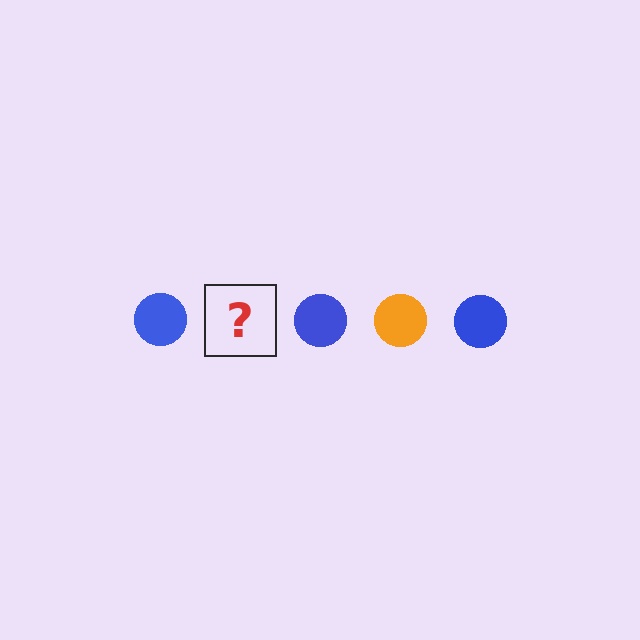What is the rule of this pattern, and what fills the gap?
The rule is that the pattern cycles through blue, orange circles. The gap should be filled with an orange circle.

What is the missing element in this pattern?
The missing element is an orange circle.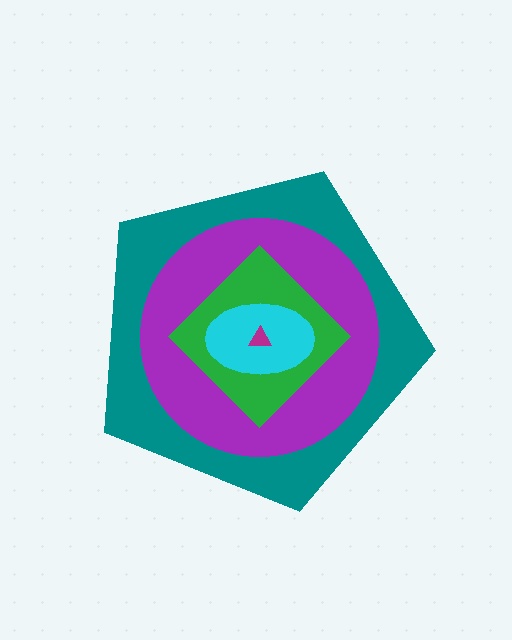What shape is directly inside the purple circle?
The green diamond.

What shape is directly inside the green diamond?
The cyan ellipse.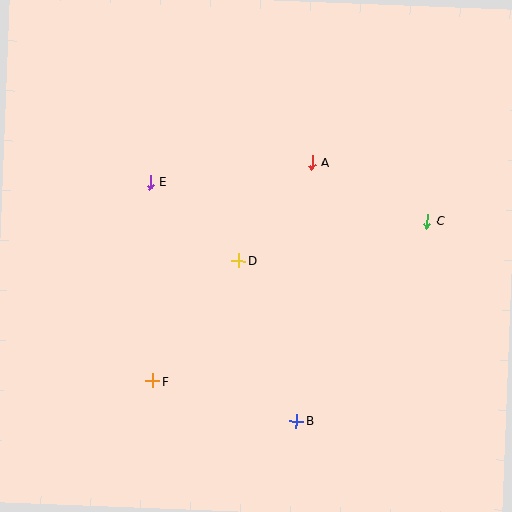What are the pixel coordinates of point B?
Point B is at (296, 421).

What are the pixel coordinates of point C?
Point C is at (427, 221).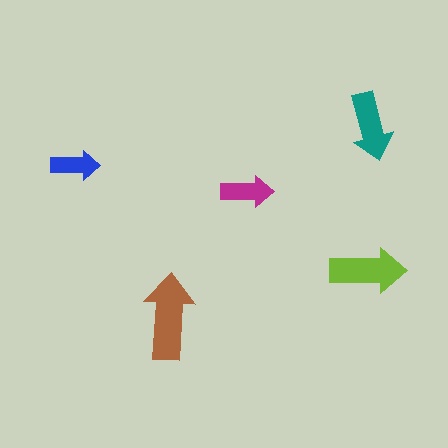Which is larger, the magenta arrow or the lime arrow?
The lime one.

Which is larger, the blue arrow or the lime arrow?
The lime one.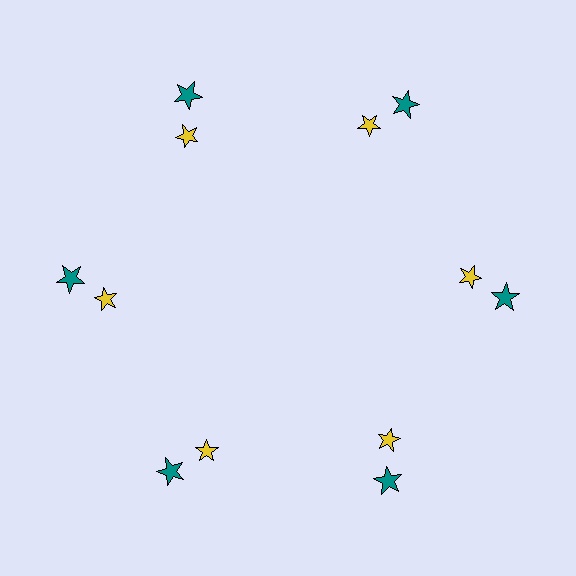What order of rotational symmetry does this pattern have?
This pattern has 6-fold rotational symmetry.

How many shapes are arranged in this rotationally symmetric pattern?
There are 12 shapes, arranged in 6 groups of 2.